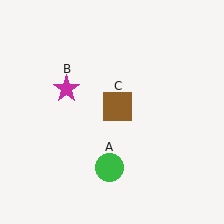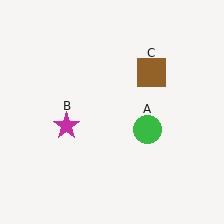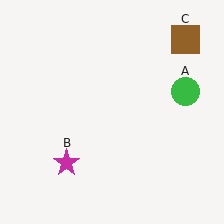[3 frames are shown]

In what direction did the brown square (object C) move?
The brown square (object C) moved up and to the right.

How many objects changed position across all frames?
3 objects changed position: green circle (object A), magenta star (object B), brown square (object C).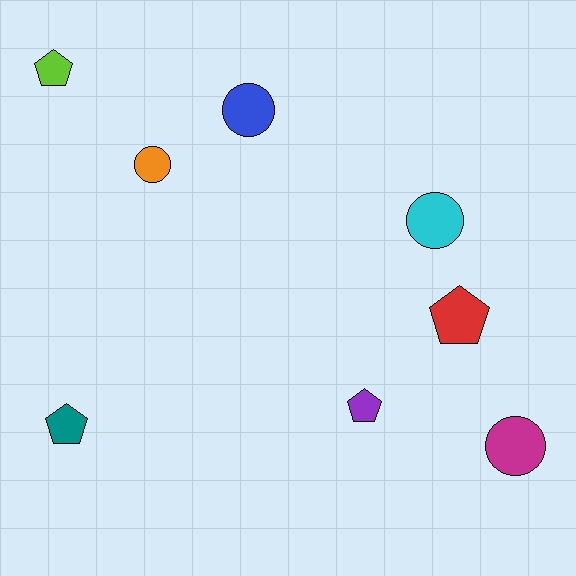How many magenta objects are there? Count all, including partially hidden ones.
There is 1 magenta object.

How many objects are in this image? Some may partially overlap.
There are 8 objects.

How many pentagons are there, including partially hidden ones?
There are 4 pentagons.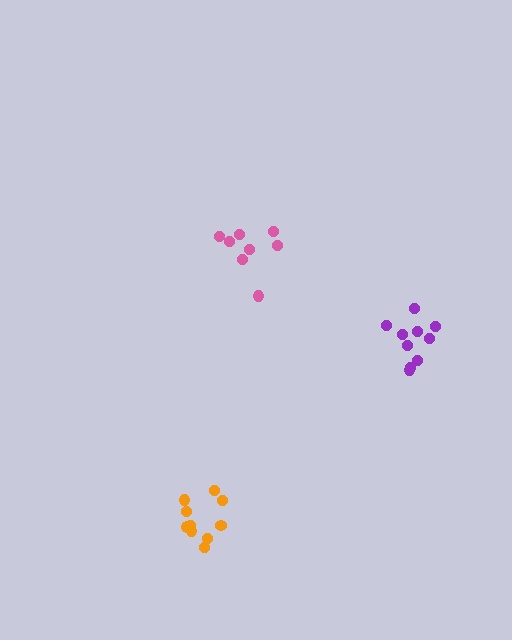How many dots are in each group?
Group 1: 10 dots, Group 2: 8 dots, Group 3: 10 dots (28 total).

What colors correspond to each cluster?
The clusters are colored: orange, pink, purple.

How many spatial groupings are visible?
There are 3 spatial groupings.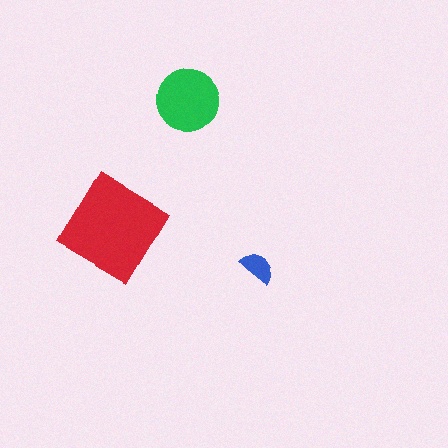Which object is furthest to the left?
The red diamond is leftmost.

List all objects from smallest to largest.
The blue semicircle, the green circle, the red diamond.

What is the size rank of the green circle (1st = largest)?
2nd.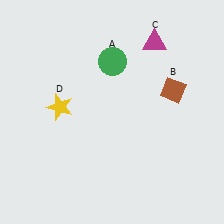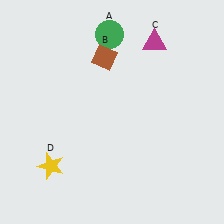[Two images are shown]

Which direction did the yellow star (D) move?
The yellow star (D) moved down.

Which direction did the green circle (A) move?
The green circle (A) moved up.